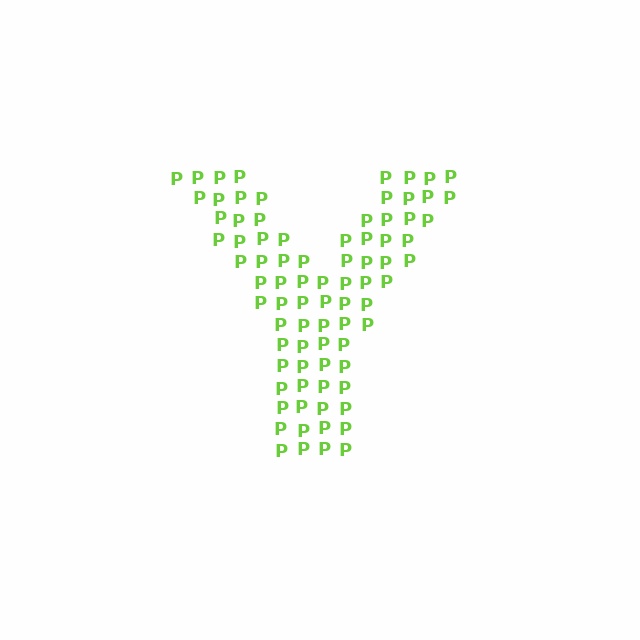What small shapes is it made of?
It is made of small letter P's.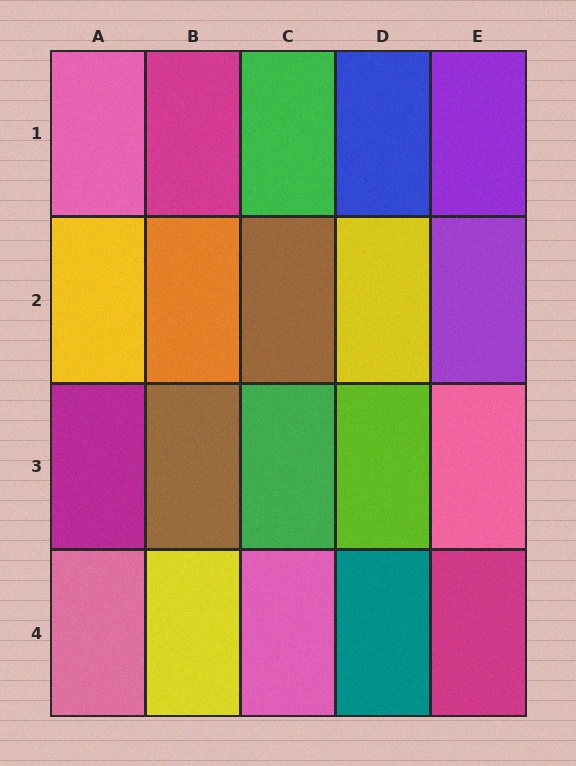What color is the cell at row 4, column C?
Pink.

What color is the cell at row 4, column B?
Yellow.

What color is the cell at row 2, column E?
Purple.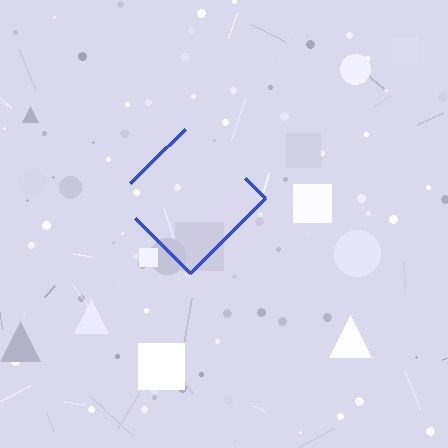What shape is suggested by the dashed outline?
The dashed outline suggests a diamond.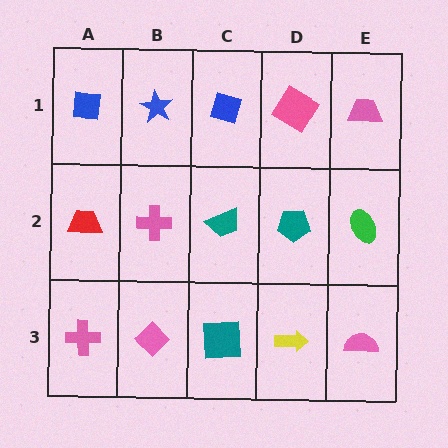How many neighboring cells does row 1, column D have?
3.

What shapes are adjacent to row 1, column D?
A teal pentagon (row 2, column D), a blue diamond (row 1, column C), a pink trapezoid (row 1, column E).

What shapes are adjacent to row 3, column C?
A teal trapezoid (row 2, column C), a pink diamond (row 3, column B), a yellow arrow (row 3, column D).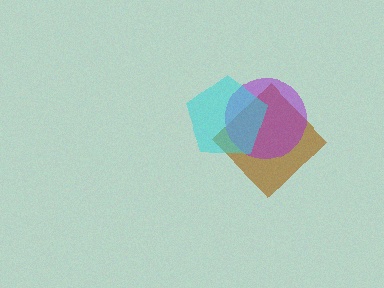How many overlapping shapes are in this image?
There are 3 overlapping shapes in the image.